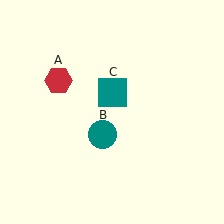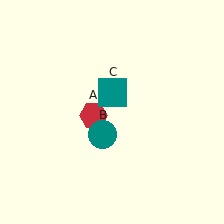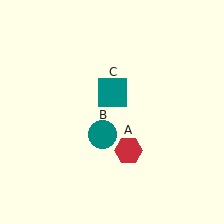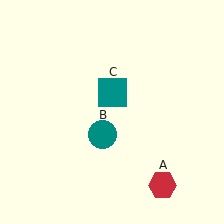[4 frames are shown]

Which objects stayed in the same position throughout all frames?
Teal circle (object B) and teal square (object C) remained stationary.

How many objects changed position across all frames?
1 object changed position: red hexagon (object A).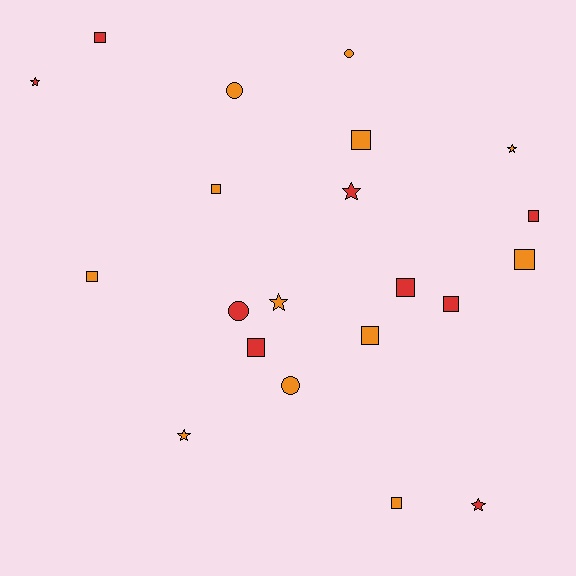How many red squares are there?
There are 5 red squares.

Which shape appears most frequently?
Square, with 11 objects.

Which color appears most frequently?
Orange, with 12 objects.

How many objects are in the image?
There are 21 objects.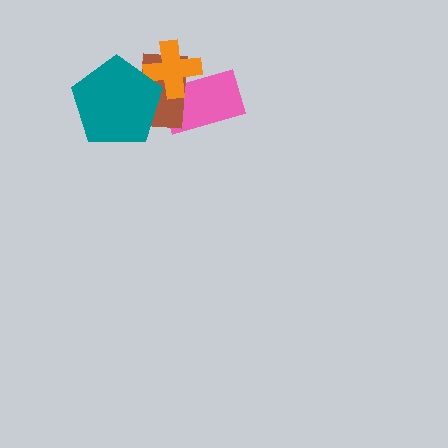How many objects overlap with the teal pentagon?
2 objects overlap with the teal pentagon.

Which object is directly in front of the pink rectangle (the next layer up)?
The brown rectangle is directly in front of the pink rectangle.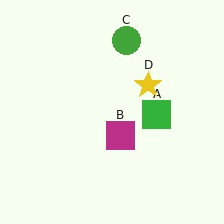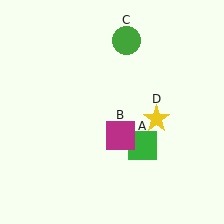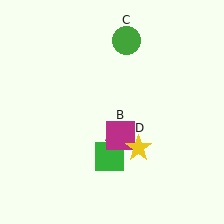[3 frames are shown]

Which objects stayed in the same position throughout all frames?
Magenta square (object B) and green circle (object C) remained stationary.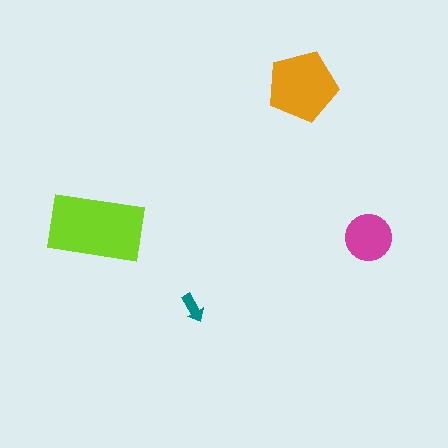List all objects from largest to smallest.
The lime rectangle, the orange pentagon, the magenta circle, the teal arrow.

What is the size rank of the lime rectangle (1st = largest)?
1st.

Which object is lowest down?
The teal arrow is bottommost.